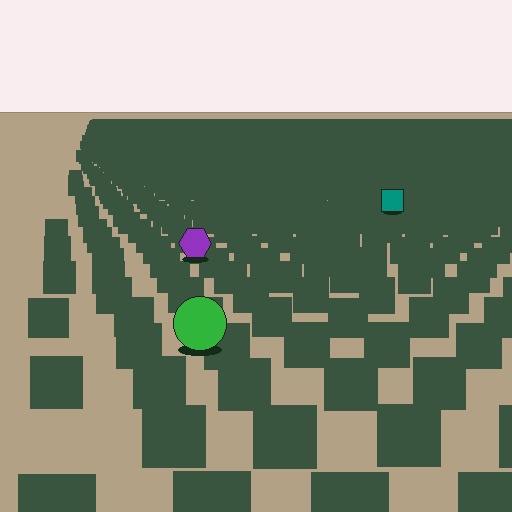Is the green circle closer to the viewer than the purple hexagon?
Yes. The green circle is closer — you can tell from the texture gradient: the ground texture is coarser near it.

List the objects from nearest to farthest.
From nearest to farthest: the green circle, the purple hexagon, the teal square.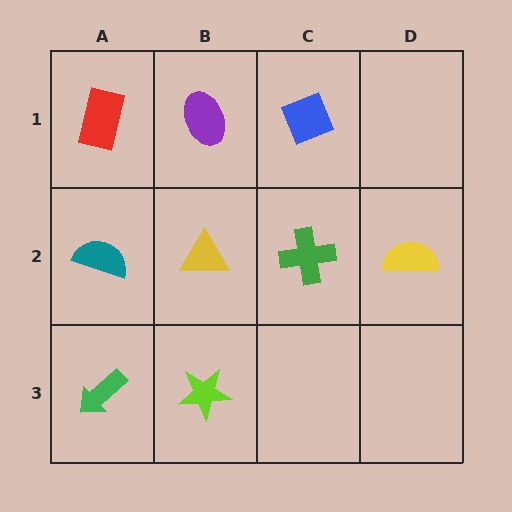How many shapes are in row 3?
2 shapes.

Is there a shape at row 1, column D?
No, that cell is empty.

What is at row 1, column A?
A red rectangle.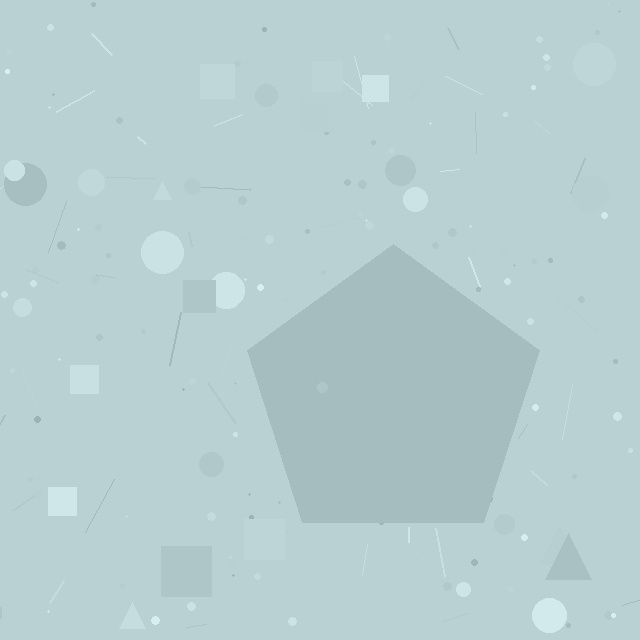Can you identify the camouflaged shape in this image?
The camouflaged shape is a pentagon.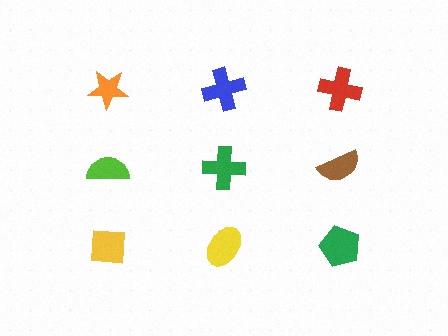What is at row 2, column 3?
A brown semicircle.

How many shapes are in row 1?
3 shapes.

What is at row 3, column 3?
A green pentagon.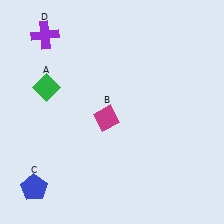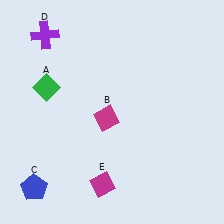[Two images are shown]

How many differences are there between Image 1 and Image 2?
There is 1 difference between the two images.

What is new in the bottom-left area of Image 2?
A magenta diamond (E) was added in the bottom-left area of Image 2.